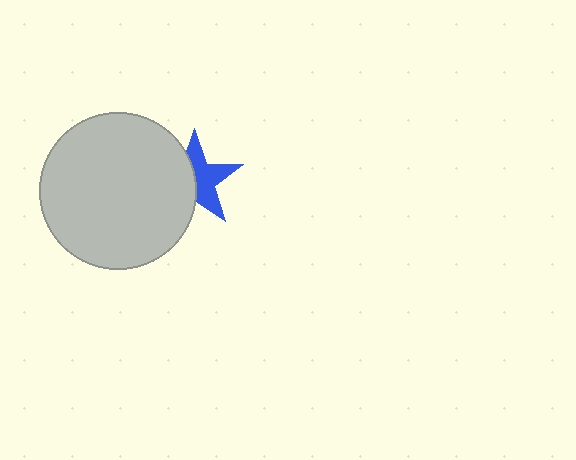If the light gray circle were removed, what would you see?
You would see the complete blue star.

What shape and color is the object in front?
The object in front is a light gray circle.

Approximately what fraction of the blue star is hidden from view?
Roughly 46% of the blue star is hidden behind the light gray circle.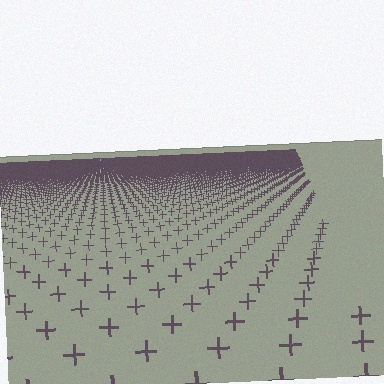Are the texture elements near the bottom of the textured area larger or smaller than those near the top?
Larger. Near the bottom, elements are closer to the viewer and appear at a bigger on-screen size.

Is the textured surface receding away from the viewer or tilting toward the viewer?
The surface is receding away from the viewer. Texture elements get smaller and denser toward the top.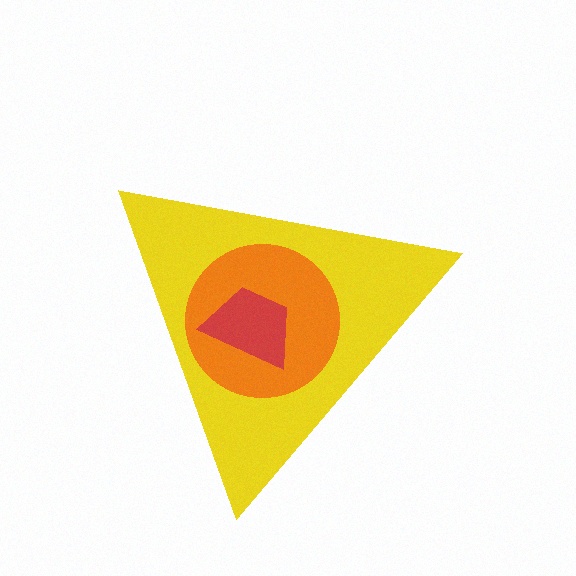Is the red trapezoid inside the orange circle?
Yes.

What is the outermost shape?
The yellow triangle.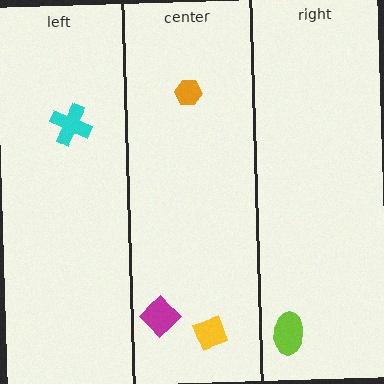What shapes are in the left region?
The cyan cross.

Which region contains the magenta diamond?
The center region.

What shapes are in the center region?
The magenta diamond, the orange hexagon, the yellow diamond.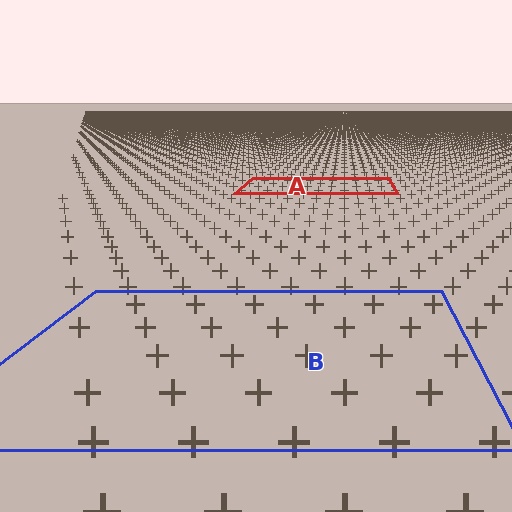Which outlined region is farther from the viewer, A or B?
Region A is farther from the viewer — the texture elements inside it appear smaller and more densely packed.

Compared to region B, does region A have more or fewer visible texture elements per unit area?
Region A has more texture elements per unit area — they are packed more densely because it is farther away.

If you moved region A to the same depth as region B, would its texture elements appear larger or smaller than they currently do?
They would appear larger. At a closer depth, the same texture elements are projected at a bigger on-screen size.